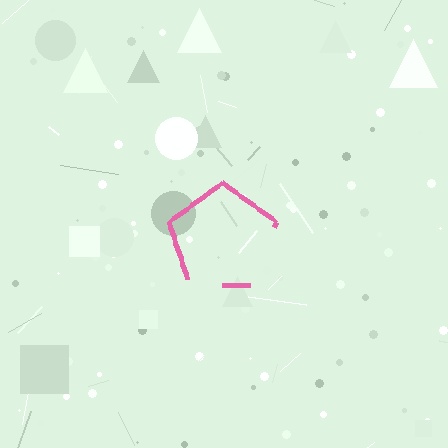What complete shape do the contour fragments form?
The contour fragments form a pentagon.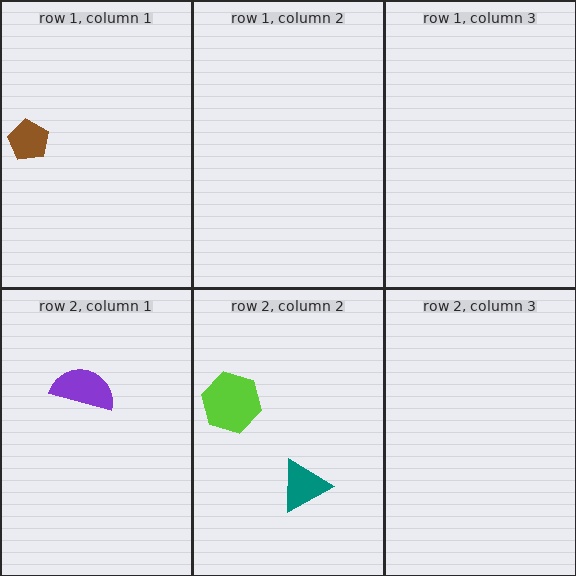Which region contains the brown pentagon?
The row 1, column 1 region.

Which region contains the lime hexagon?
The row 2, column 2 region.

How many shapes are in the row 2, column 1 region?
1.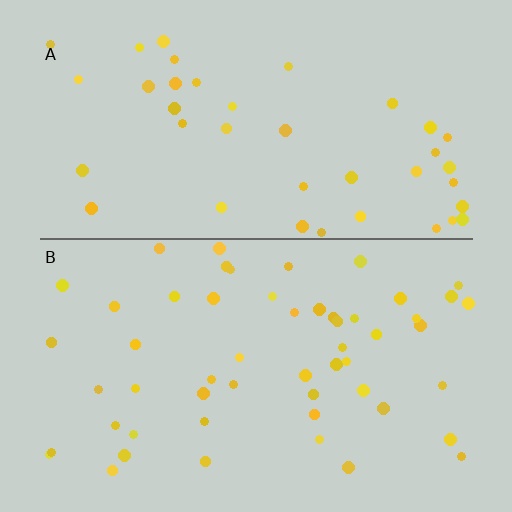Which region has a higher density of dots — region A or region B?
B (the bottom).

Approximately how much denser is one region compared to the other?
Approximately 1.3× — region B over region A.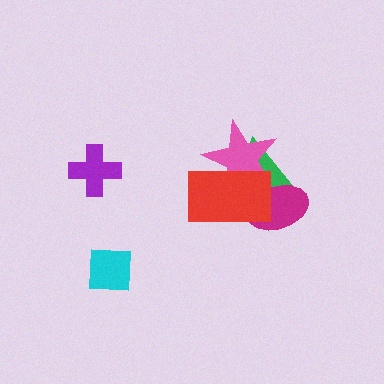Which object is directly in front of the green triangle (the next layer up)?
The pink star is directly in front of the green triangle.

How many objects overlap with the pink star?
3 objects overlap with the pink star.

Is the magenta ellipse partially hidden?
Yes, it is partially covered by another shape.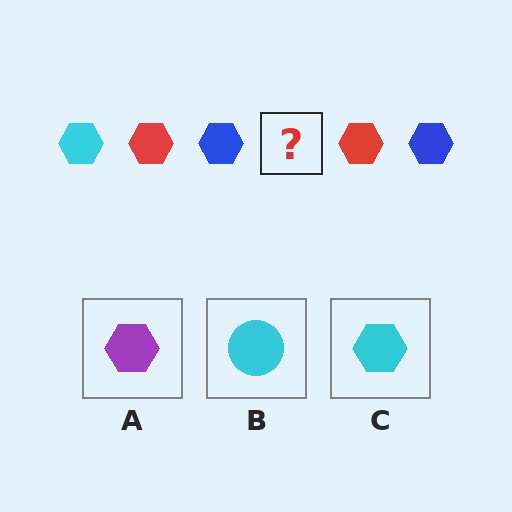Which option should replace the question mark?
Option C.